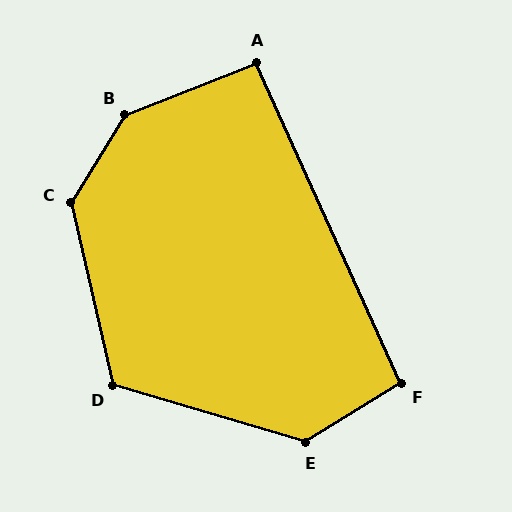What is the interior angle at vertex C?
Approximately 135 degrees (obtuse).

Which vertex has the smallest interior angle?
A, at approximately 93 degrees.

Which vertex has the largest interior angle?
B, at approximately 143 degrees.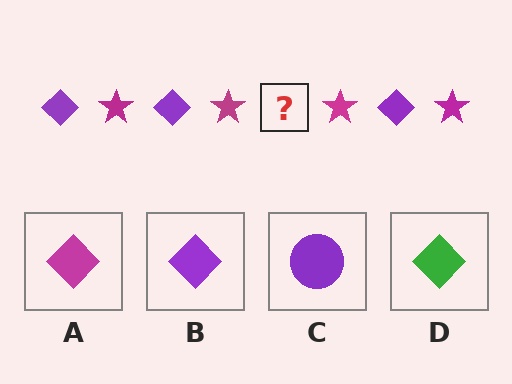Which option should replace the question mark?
Option B.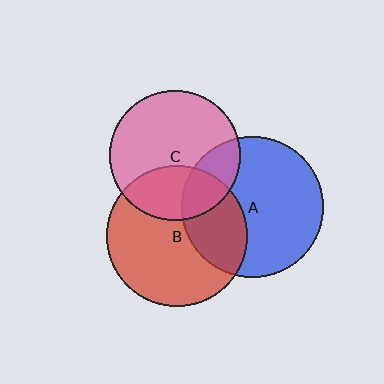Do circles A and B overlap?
Yes.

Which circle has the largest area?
Circle A (blue).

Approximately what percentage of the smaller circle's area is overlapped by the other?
Approximately 30%.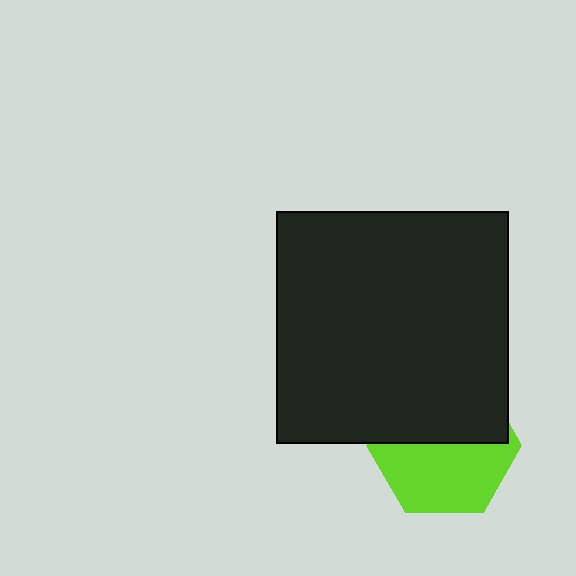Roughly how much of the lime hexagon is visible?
About half of it is visible (roughly 52%).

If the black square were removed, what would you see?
You would see the complete lime hexagon.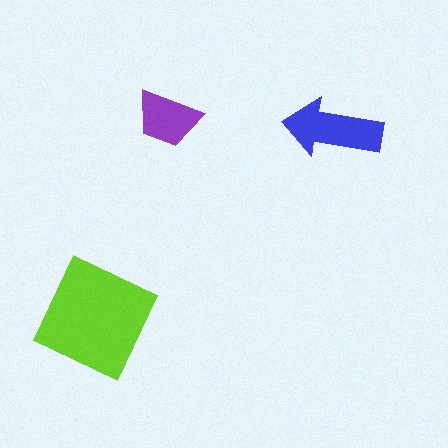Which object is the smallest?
The purple trapezoid.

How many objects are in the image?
There are 3 objects in the image.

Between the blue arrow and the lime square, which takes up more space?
The lime square.